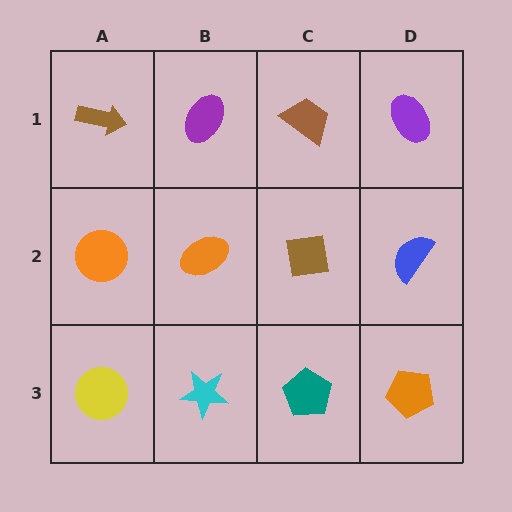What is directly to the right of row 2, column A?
An orange ellipse.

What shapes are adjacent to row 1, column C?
A brown square (row 2, column C), a purple ellipse (row 1, column B), a purple ellipse (row 1, column D).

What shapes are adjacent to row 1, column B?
An orange ellipse (row 2, column B), a brown arrow (row 1, column A), a brown trapezoid (row 1, column C).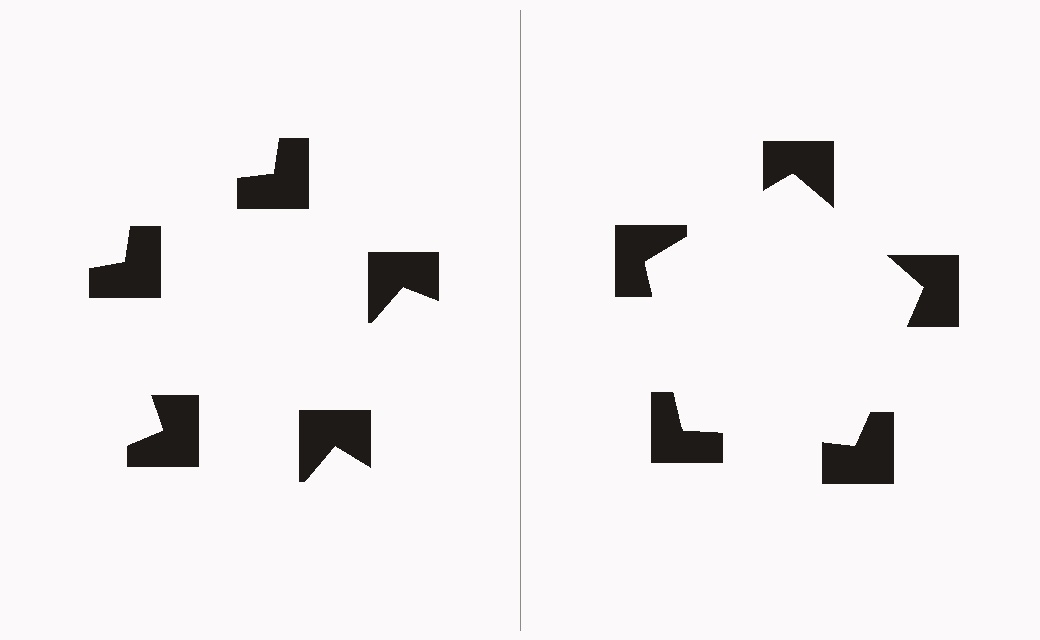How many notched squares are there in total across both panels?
10 — 5 on each side.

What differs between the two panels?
The notched squares are positioned identically on both sides; only the wedge orientations differ. On the right they align to a pentagon; on the left they are misaligned.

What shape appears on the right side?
An illusory pentagon.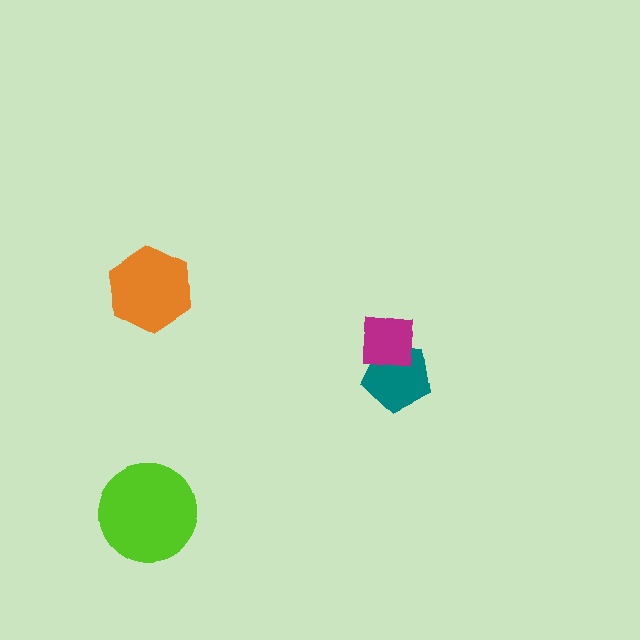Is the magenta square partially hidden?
No, no other shape covers it.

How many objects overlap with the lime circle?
0 objects overlap with the lime circle.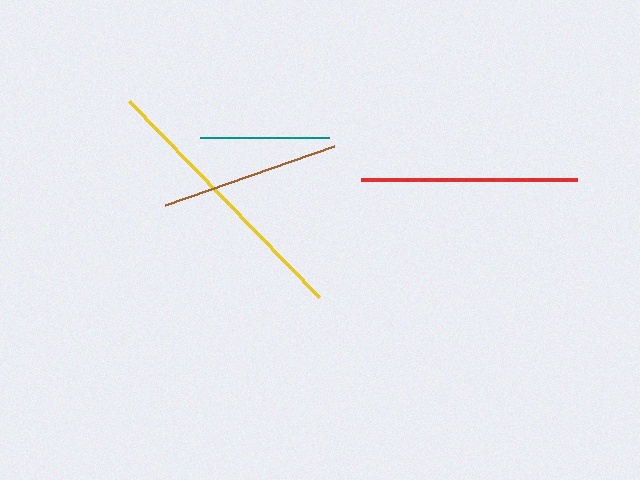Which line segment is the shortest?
The teal line is the shortest at approximately 130 pixels.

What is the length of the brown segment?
The brown segment is approximately 178 pixels long.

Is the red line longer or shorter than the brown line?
The red line is longer than the brown line.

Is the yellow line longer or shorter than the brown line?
The yellow line is longer than the brown line.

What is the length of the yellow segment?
The yellow segment is approximately 272 pixels long.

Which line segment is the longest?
The yellow line is the longest at approximately 272 pixels.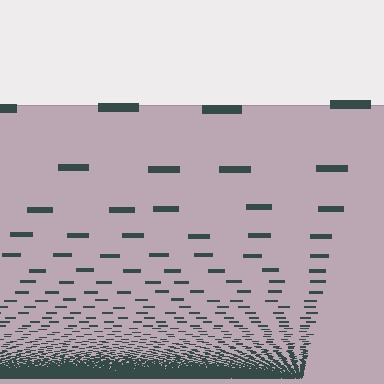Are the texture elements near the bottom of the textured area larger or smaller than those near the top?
Smaller. The gradient is inverted — elements near the bottom are smaller and denser.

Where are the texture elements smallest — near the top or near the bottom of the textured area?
Near the bottom.